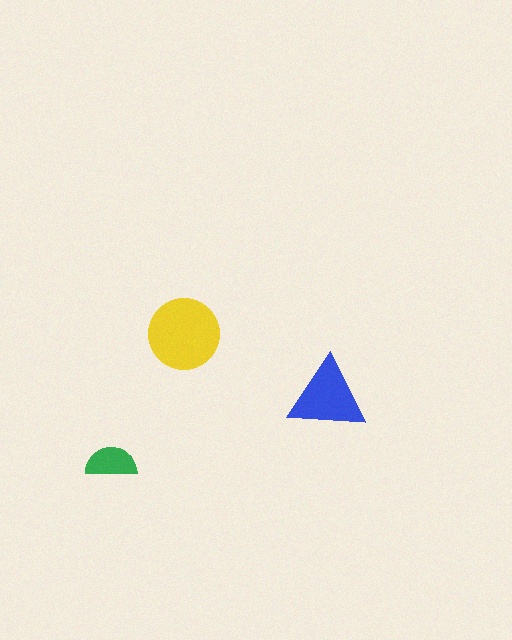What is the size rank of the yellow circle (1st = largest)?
1st.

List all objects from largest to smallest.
The yellow circle, the blue triangle, the green semicircle.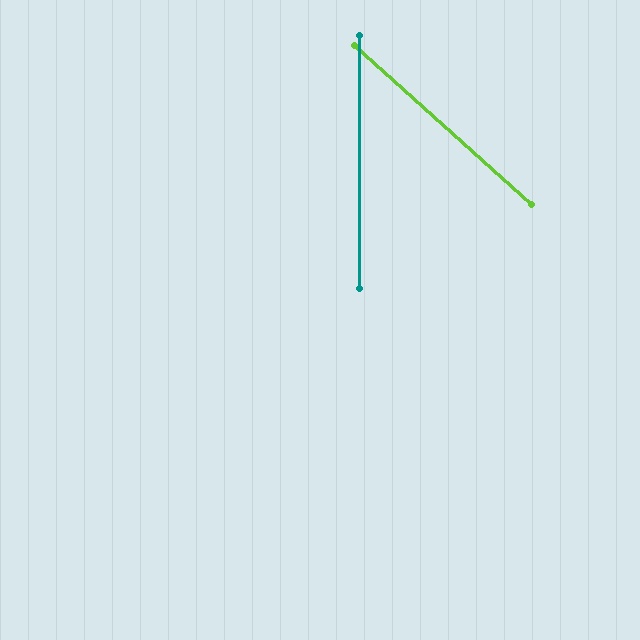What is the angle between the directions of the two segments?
Approximately 48 degrees.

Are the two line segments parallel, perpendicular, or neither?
Neither parallel nor perpendicular — they differ by about 48°.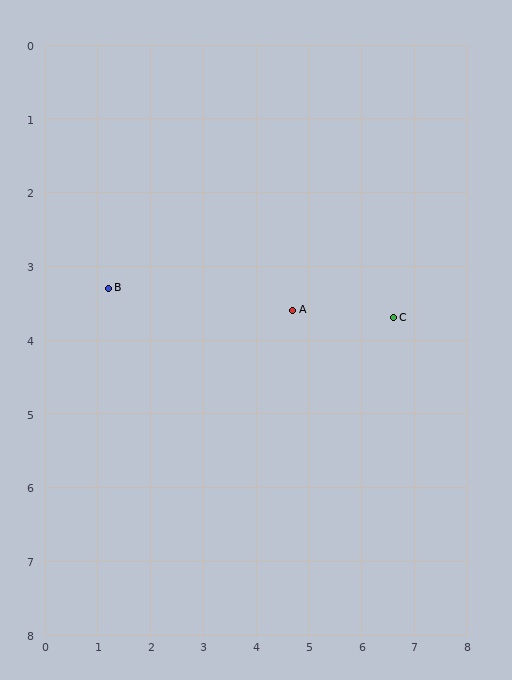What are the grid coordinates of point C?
Point C is at approximately (6.6, 3.7).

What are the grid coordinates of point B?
Point B is at approximately (1.2, 3.3).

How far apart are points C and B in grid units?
Points C and B are about 5.4 grid units apart.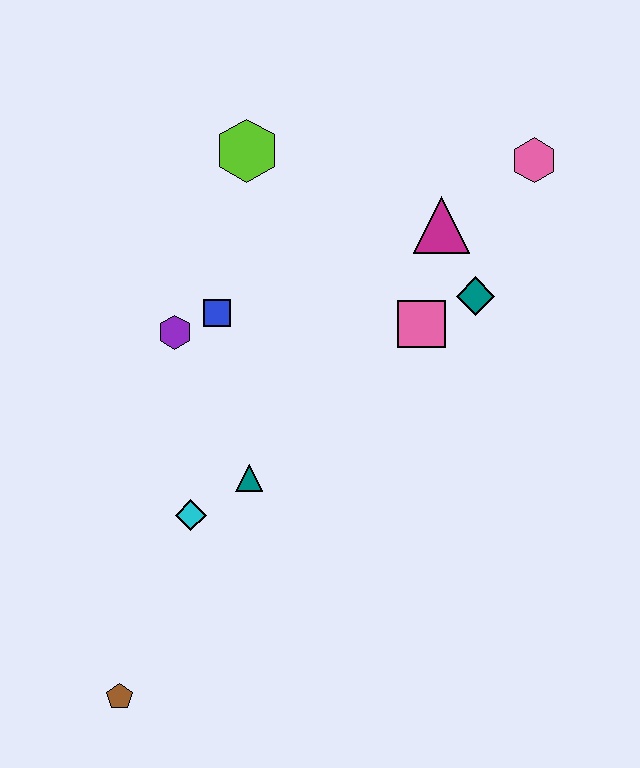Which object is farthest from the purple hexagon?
The pink hexagon is farthest from the purple hexagon.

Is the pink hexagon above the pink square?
Yes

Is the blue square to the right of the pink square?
No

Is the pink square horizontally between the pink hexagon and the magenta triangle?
No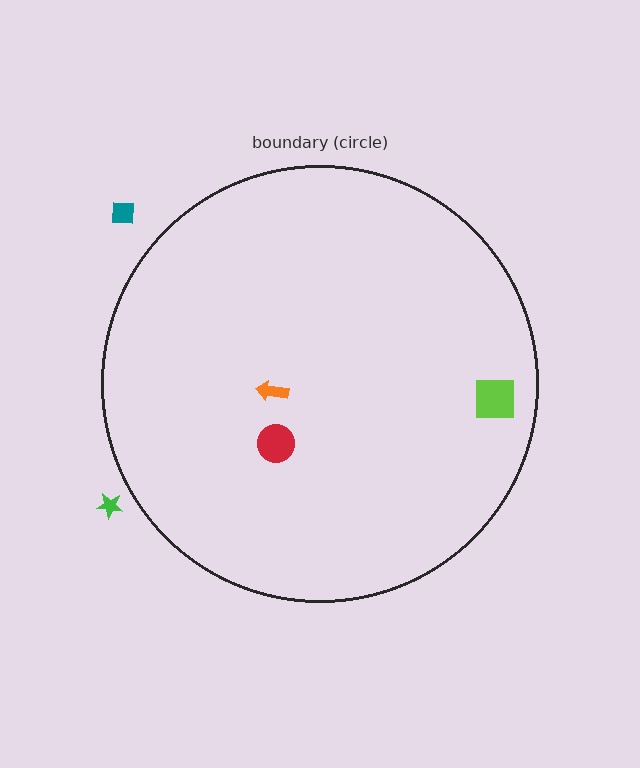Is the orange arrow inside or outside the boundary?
Inside.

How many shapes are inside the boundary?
3 inside, 2 outside.